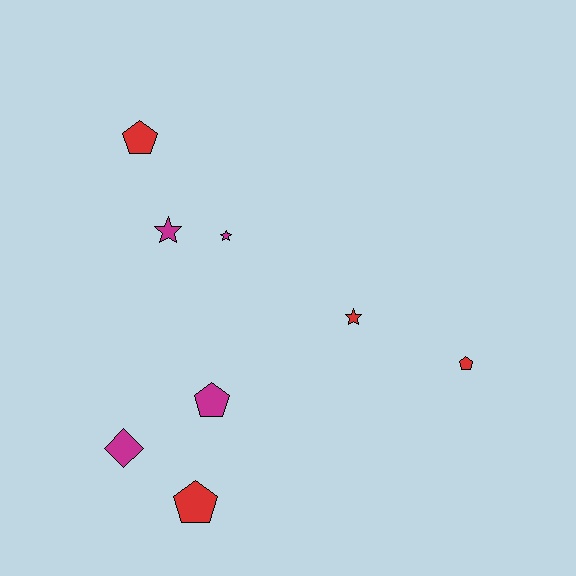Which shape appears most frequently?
Pentagon, with 4 objects.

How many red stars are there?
There is 1 red star.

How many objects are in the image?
There are 8 objects.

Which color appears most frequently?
Red, with 4 objects.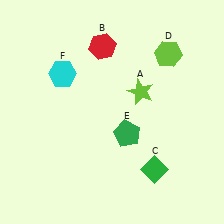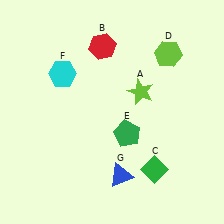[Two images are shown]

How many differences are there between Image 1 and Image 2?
There is 1 difference between the two images.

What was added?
A blue triangle (G) was added in Image 2.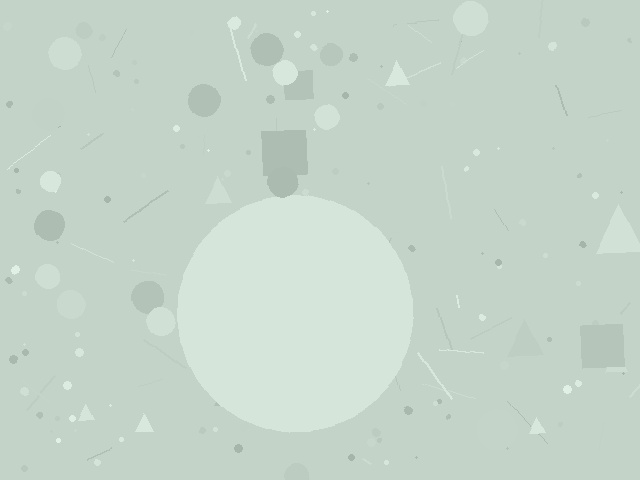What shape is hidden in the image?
A circle is hidden in the image.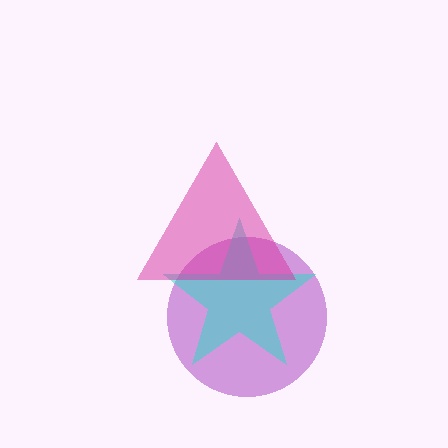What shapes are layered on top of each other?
The layered shapes are: a purple circle, a cyan star, a magenta triangle.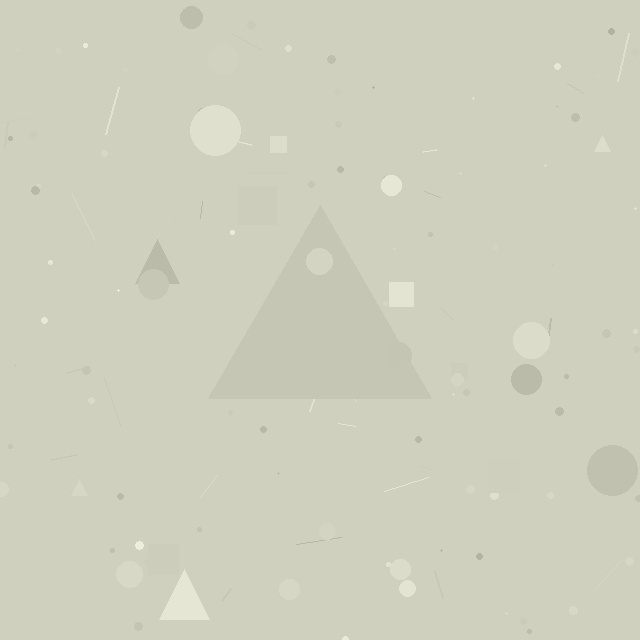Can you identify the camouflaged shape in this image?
The camouflaged shape is a triangle.